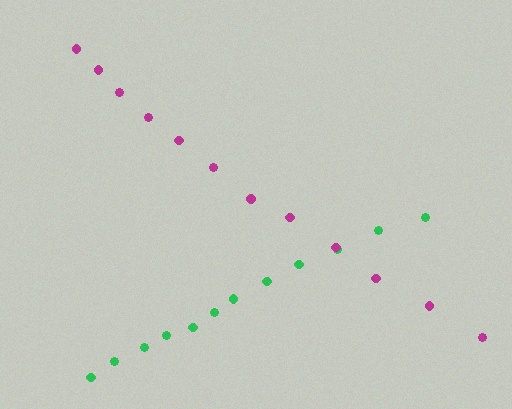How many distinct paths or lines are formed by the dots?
There are 2 distinct paths.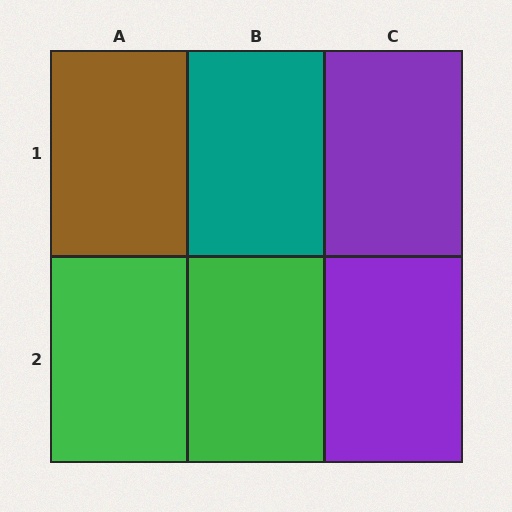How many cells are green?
2 cells are green.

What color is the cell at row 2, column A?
Green.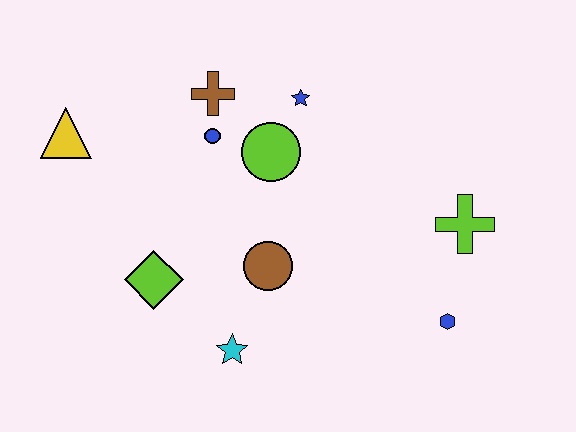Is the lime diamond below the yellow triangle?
Yes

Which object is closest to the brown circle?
The cyan star is closest to the brown circle.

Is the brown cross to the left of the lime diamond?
No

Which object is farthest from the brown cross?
The blue hexagon is farthest from the brown cross.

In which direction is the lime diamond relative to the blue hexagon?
The lime diamond is to the left of the blue hexagon.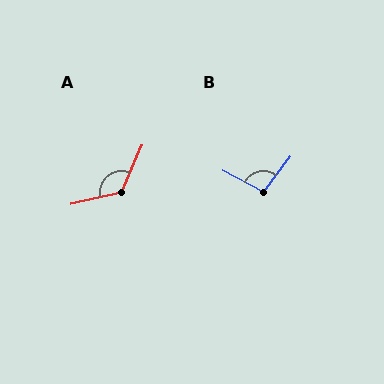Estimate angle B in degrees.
Approximately 99 degrees.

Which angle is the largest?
A, at approximately 126 degrees.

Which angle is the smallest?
B, at approximately 99 degrees.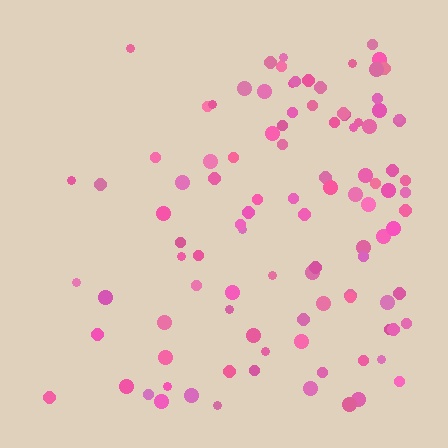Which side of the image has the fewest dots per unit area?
The left.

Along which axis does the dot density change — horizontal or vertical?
Horizontal.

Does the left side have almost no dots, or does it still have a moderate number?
Still a moderate number, just noticeably fewer than the right.